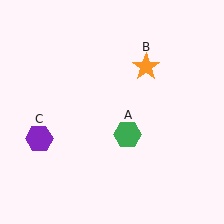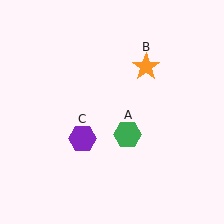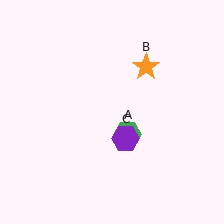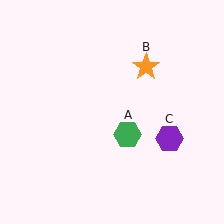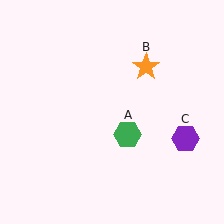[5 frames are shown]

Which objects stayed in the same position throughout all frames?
Green hexagon (object A) and orange star (object B) remained stationary.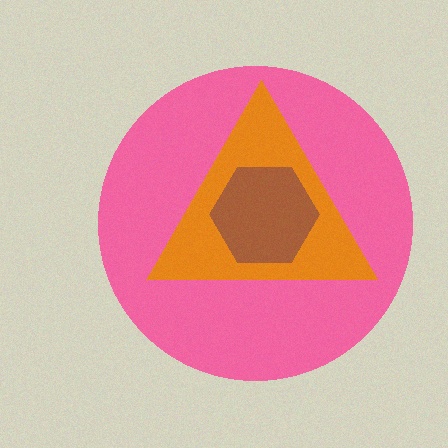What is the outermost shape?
The pink circle.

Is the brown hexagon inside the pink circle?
Yes.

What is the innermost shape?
The brown hexagon.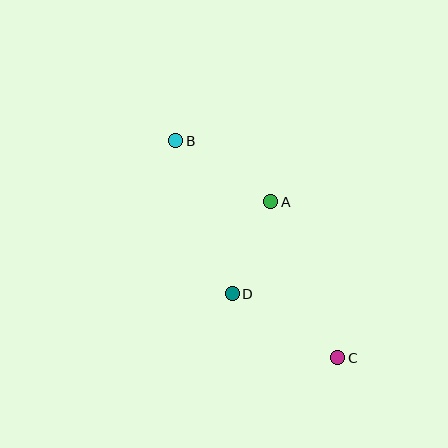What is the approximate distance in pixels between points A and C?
The distance between A and C is approximately 170 pixels.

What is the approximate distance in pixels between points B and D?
The distance between B and D is approximately 163 pixels.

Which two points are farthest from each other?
Points B and C are farthest from each other.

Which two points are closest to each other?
Points A and D are closest to each other.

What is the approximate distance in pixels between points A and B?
The distance between A and B is approximately 113 pixels.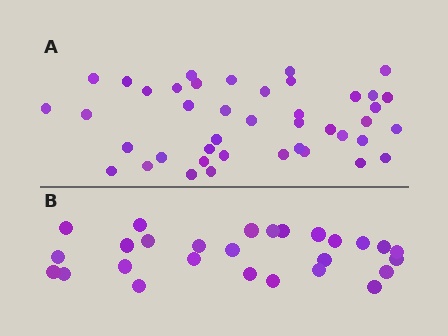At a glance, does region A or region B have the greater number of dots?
Region A (the top region) has more dots.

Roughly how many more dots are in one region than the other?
Region A has approximately 15 more dots than region B.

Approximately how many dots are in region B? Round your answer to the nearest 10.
About 30 dots. (The exact count is 27, which rounds to 30.)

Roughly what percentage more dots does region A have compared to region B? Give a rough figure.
About 55% more.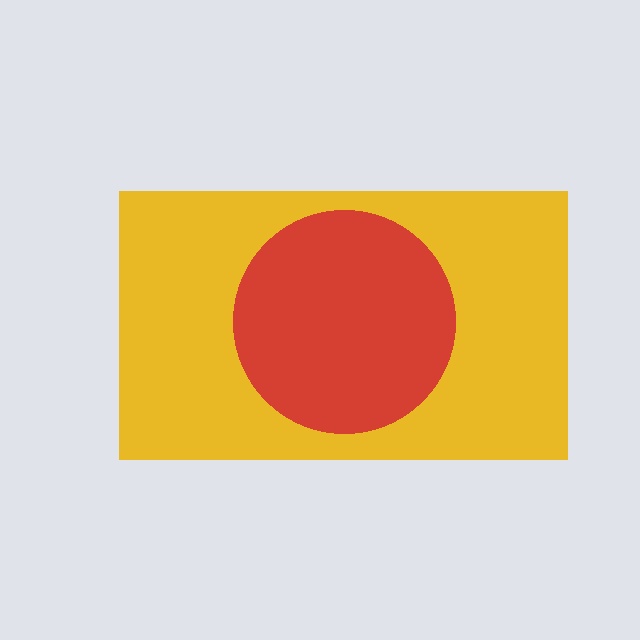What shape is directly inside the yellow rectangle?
The red circle.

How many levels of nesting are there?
2.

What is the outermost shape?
The yellow rectangle.